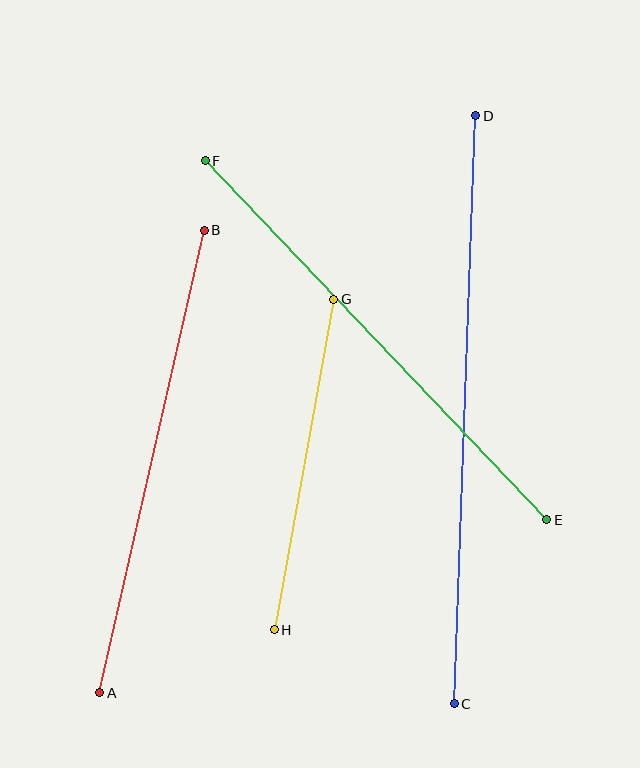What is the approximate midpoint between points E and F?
The midpoint is at approximately (376, 340) pixels.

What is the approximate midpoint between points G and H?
The midpoint is at approximately (304, 464) pixels.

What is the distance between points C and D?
The distance is approximately 589 pixels.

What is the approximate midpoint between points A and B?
The midpoint is at approximately (152, 461) pixels.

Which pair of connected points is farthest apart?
Points C and D are farthest apart.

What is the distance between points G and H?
The distance is approximately 336 pixels.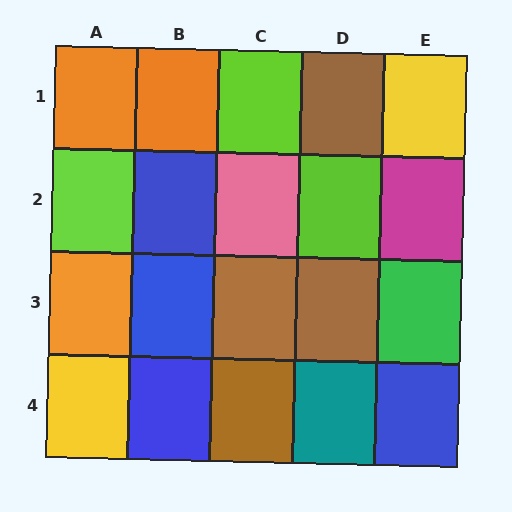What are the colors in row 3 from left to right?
Orange, blue, brown, brown, green.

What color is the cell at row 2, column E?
Magenta.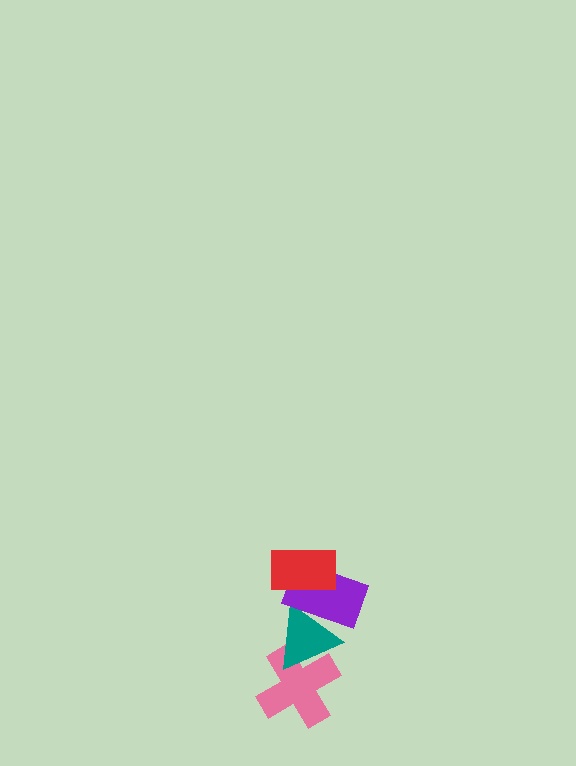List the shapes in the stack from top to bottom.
From top to bottom: the red rectangle, the purple rectangle, the teal triangle, the pink cross.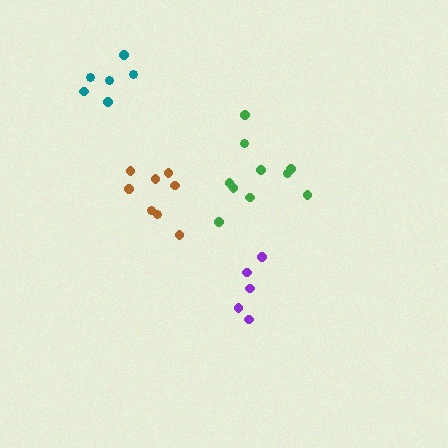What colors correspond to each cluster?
The clusters are colored: green, teal, purple, brown.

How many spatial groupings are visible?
There are 4 spatial groupings.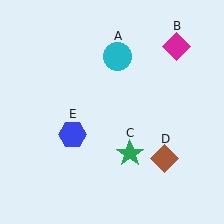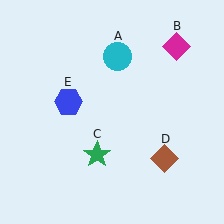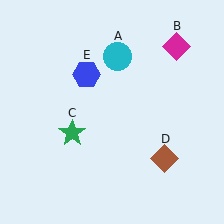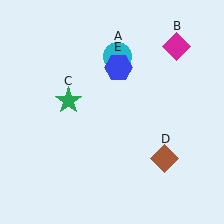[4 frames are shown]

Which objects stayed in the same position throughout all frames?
Cyan circle (object A) and magenta diamond (object B) and brown diamond (object D) remained stationary.